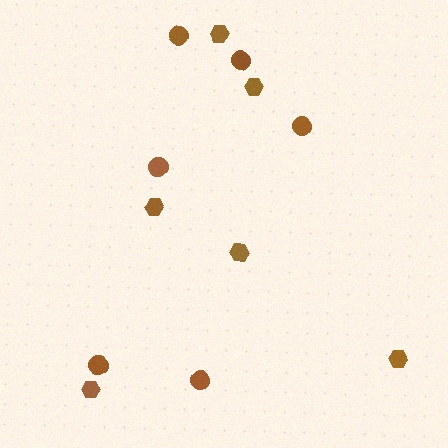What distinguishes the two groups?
There are 2 groups: one group of circles (6) and one group of hexagons (6).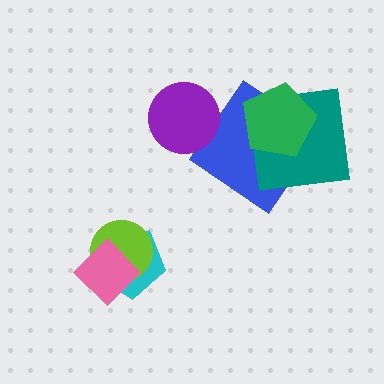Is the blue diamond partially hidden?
Yes, it is partially covered by another shape.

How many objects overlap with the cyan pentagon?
2 objects overlap with the cyan pentagon.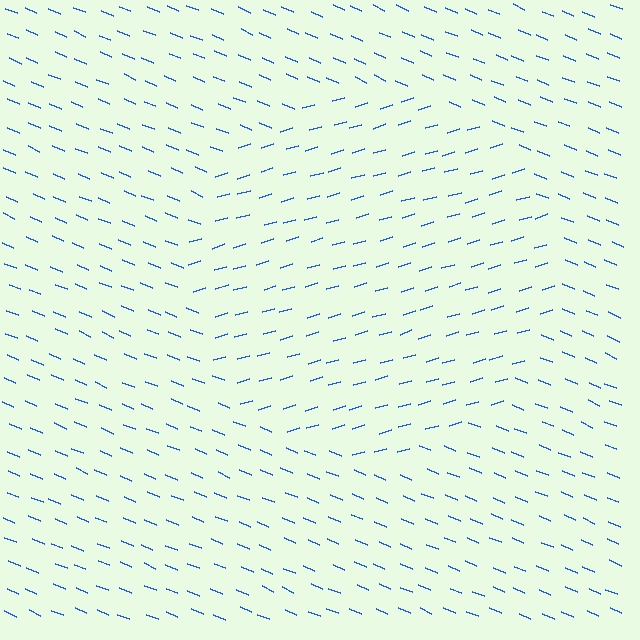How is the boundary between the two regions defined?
The boundary is defined purely by a change in line orientation (approximately 39 degrees difference). All lines are the same color and thickness.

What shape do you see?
I see a circle.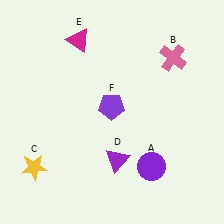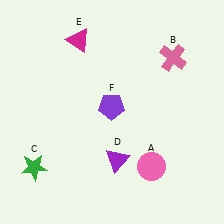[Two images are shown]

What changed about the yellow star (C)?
In Image 1, C is yellow. In Image 2, it changed to green.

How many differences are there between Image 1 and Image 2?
There are 2 differences between the two images.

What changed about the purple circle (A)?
In Image 1, A is purple. In Image 2, it changed to pink.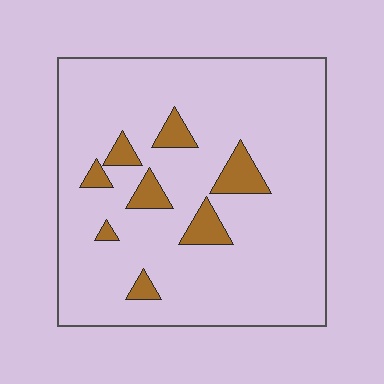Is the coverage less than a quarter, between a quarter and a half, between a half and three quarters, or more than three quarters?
Less than a quarter.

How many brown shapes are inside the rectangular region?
8.